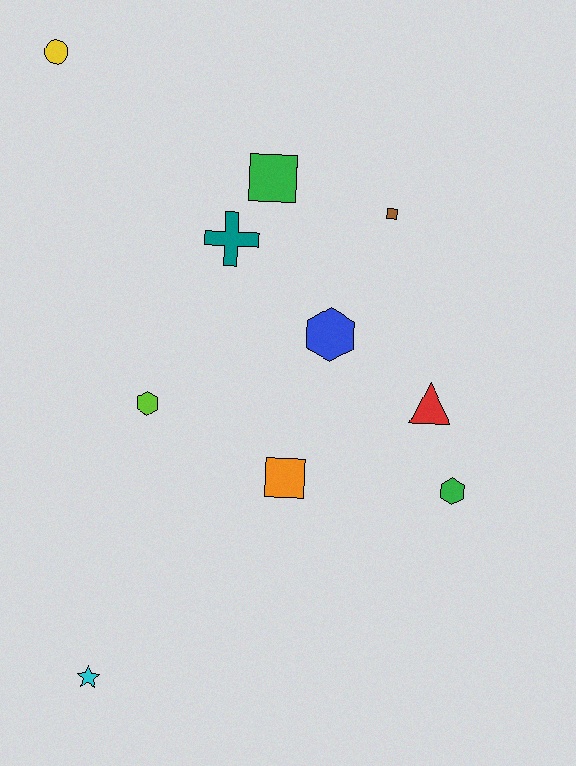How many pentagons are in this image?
There are no pentagons.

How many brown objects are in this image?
There is 1 brown object.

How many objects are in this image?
There are 10 objects.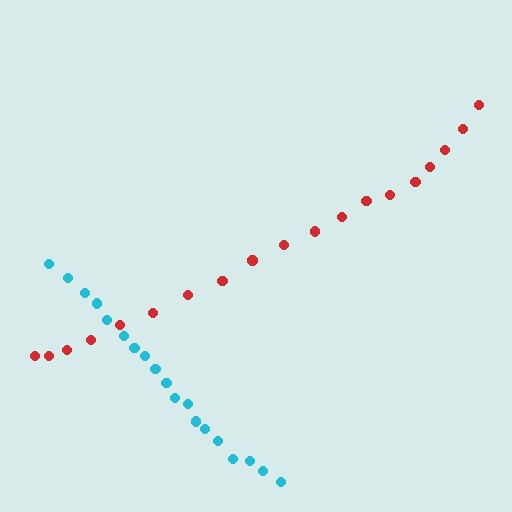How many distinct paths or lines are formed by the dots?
There are 2 distinct paths.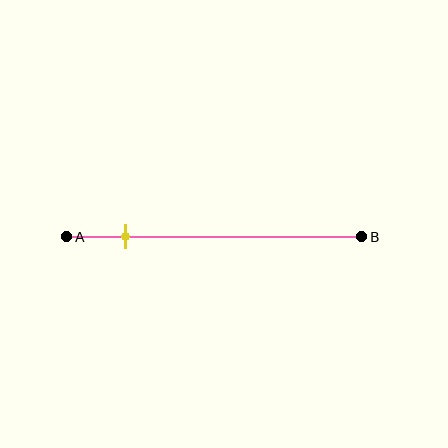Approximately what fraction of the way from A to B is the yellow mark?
The yellow mark is approximately 20% of the way from A to B.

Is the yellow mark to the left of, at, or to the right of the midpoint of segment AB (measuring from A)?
The yellow mark is to the left of the midpoint of segment AB.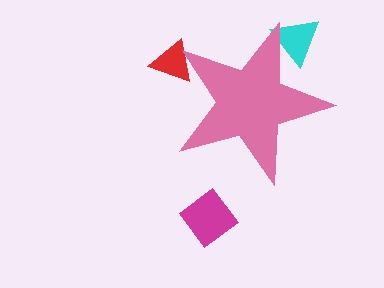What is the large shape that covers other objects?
A pink star.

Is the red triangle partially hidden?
Yes, the red triangle is partially hidden behind the pink star.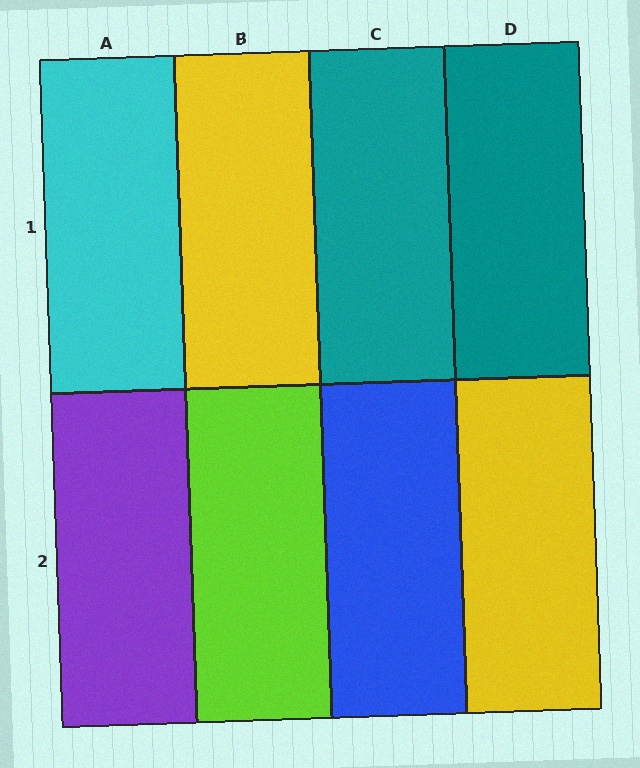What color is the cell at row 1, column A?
Cyan.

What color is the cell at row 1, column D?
Teal.